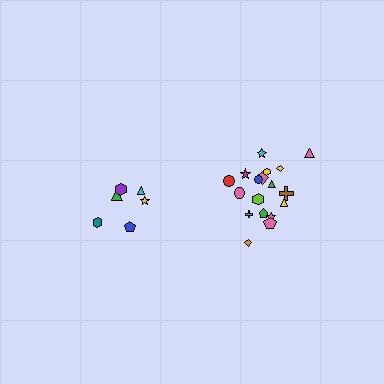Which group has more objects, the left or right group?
The right group.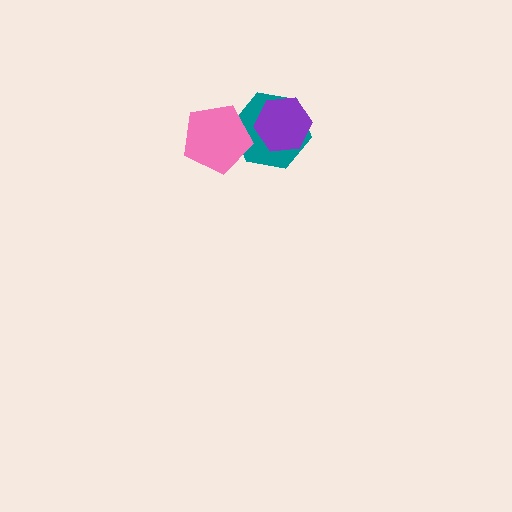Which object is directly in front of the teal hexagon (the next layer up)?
The purple hexagon is directly in front of the teal hexagon.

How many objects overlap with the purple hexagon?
1 object overlaps with the purple hexagon.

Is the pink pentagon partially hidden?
No, no other shape covers it.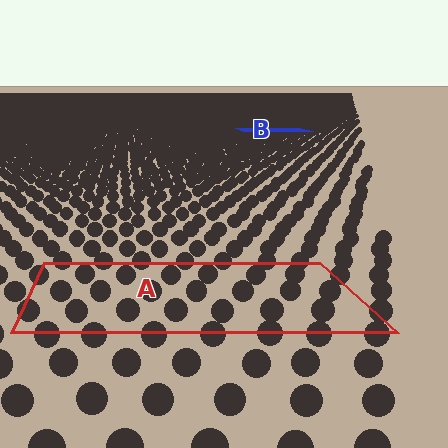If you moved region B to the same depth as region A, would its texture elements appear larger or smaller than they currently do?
They would appear larger. At a closer depth, the same texture elements are projected at a bigger on-screen size.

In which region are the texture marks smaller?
The texture marks are smaller in region B, because it is farther away.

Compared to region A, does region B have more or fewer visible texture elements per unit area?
Region B has more texture elements per unit area — they are packed more densely because it is farther away.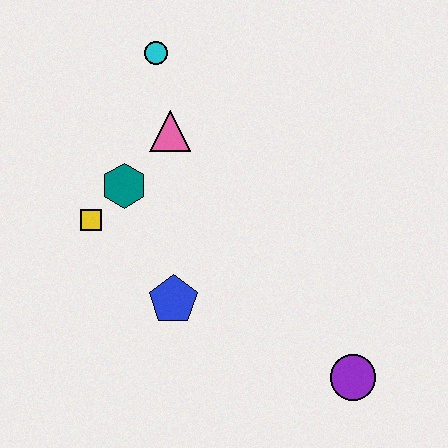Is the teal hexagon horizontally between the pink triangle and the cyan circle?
No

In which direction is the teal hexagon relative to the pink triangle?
The teal hexagon is below the pink triangle.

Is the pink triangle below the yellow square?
No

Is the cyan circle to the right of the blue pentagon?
No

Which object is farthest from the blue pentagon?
The cyan circle is farthest from the blue pentagon.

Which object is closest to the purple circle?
The blue pentagon is closest to the purple circle.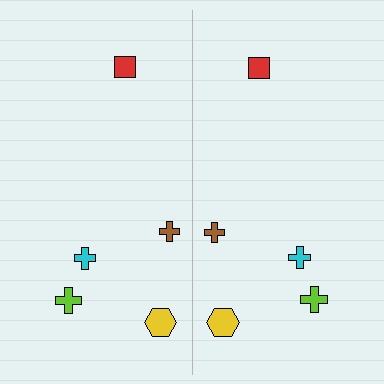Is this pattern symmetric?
Yes, this pattern has bilateral (reflection) symmetry.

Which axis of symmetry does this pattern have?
The pattern has a vertical axis of symmetry running through the center of the image.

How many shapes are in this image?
There are 10 shapes in this image.